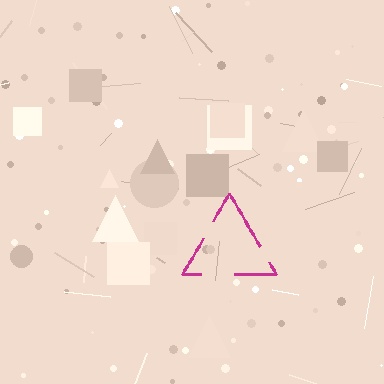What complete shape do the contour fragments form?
The contour fragments form a triangle.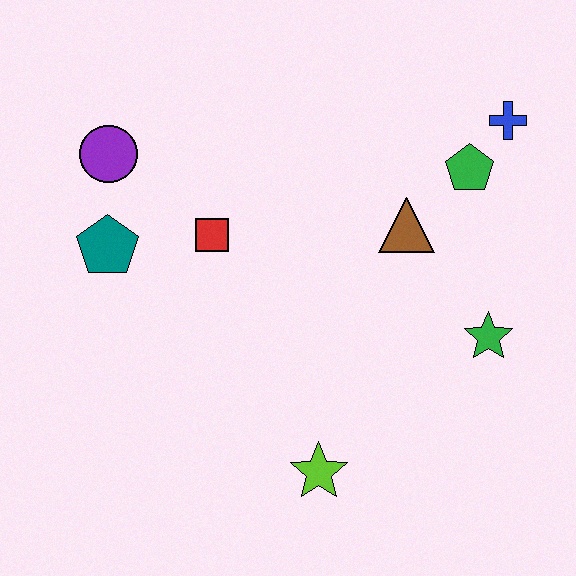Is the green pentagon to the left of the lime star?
No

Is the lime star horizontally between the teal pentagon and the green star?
Yes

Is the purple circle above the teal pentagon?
Yes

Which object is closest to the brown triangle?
The green pentagon is closest to the brown triangle.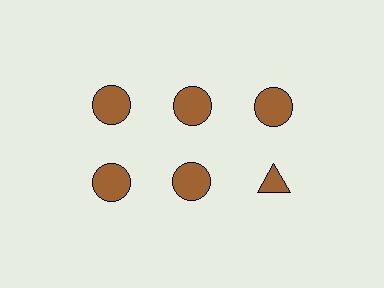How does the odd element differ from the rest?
It has a different shape: triangle instead of circle.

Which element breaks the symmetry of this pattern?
The brown triangle in the second row, center column breaks the symmetry. All other shapes are brown circles.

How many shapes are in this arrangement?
There are 6 shapes arranged in a grid pattern.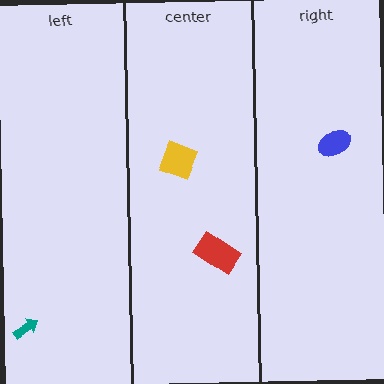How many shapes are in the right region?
1.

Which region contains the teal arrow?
The left region.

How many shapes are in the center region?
2.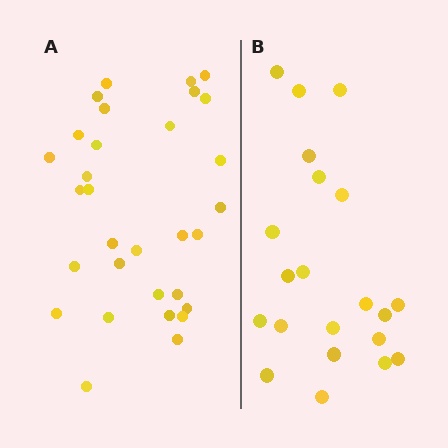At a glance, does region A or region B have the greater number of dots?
Region A (the left region) has more dots.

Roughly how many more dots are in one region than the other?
Region A has roughly 10 or so more dots than region B.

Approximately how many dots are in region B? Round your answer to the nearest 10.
About 20 dots. (The exact count is 21, which rounds to 20.)